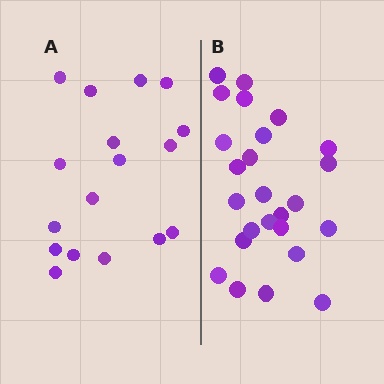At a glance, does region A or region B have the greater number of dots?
Region B (the right region) has more dots.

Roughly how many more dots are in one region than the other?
Region B has roughly 8 or so more dots than region A.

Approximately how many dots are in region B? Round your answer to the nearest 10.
About 20 dots. (The exact count is 25, which rounds to 20.)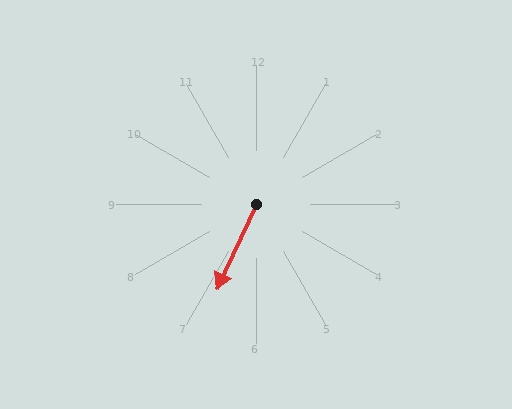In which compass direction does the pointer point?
Southwest.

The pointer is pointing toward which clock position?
Roughly 7 o'clock.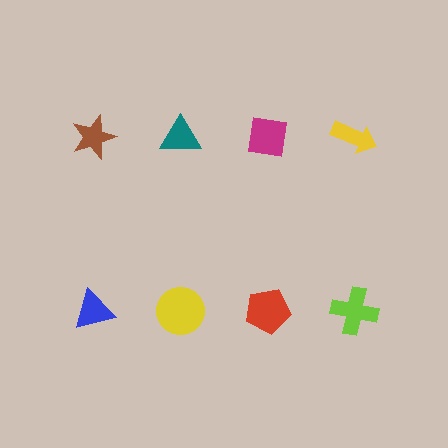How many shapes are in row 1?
4 shapes.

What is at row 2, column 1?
A blue triangle.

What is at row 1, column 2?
A teal triangle.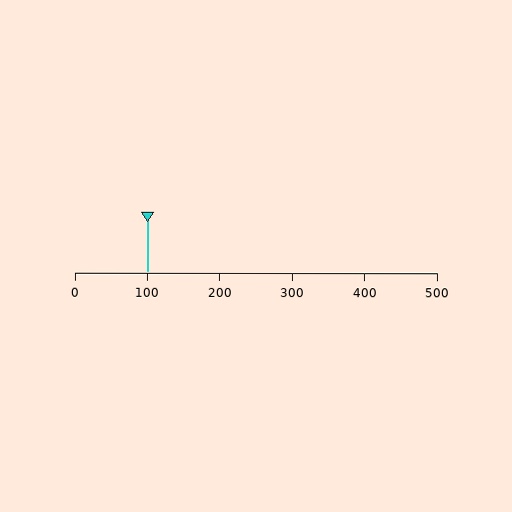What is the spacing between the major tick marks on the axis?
The major ticks are spaced 100 apart.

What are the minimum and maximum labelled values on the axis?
The axis runs from 0 to 500.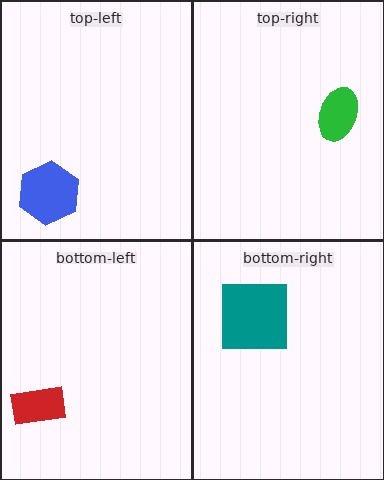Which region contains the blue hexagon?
The top-left region.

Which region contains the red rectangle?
The bottom-left region.